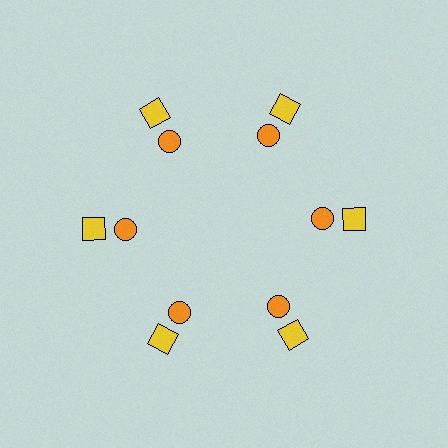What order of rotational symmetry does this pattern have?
This pattern has 6-fold rotational symmetry.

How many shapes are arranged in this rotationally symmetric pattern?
There are 12 shapes, arranged in 6 groups of 2.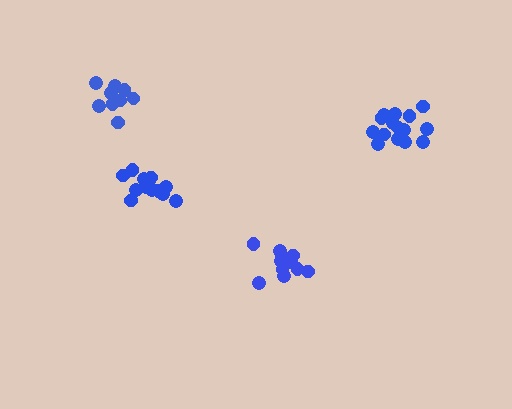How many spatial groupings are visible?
There are 4 spatial groupings.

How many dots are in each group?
Group 1: 14 dots, Group 2: 15 dots, Group 3: 10 dots, Group 4: 14 dots (53 total).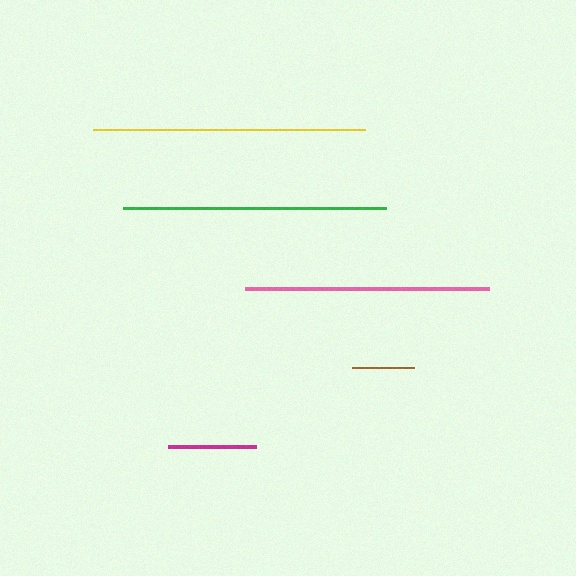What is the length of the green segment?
The green segment is approximately 264 pixels long.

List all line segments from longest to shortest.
From longest to shortest: yellow, green, pink, magenta, brown.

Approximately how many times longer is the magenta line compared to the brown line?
The magenta line is approximately 1.4 times the length of the brown line.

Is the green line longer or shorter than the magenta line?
The green line is longer than the magenta line.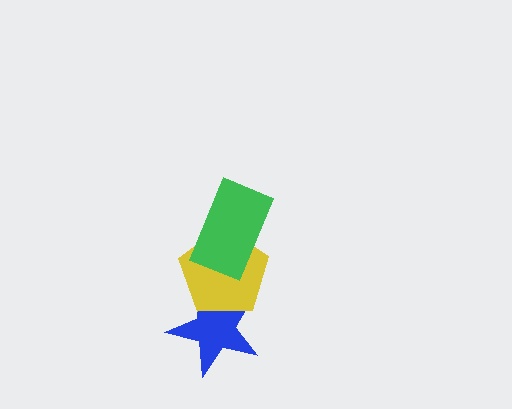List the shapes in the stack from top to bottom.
From top to bottom: the green rectangle, the yellow pentagon, the blue star.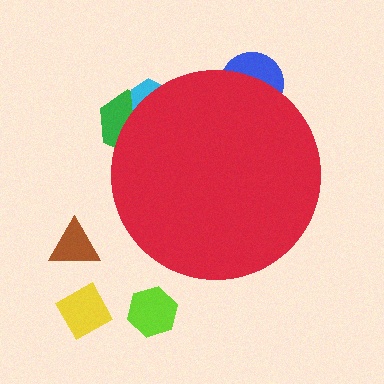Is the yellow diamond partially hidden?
No, the yellow diamond is fully visible.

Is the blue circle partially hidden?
Yes, the blue circle is partially hidden behind the red circle.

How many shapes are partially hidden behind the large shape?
3 shapes are partially hidden.